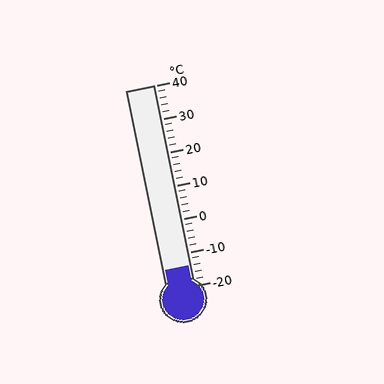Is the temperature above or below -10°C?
The temperature is below -10°C.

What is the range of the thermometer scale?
The thermometer scale ranges from -20°C to 40°C.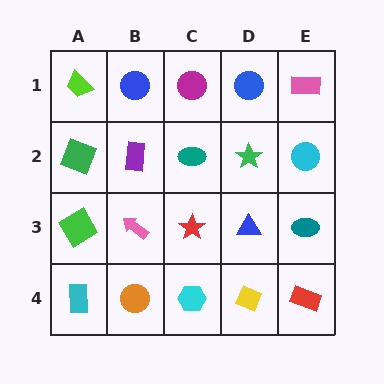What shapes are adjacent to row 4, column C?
A red star (row 3, column C), an orange circle (row 4, column B), a yellow diamond (row 4, column D).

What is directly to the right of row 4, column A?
An orange circle.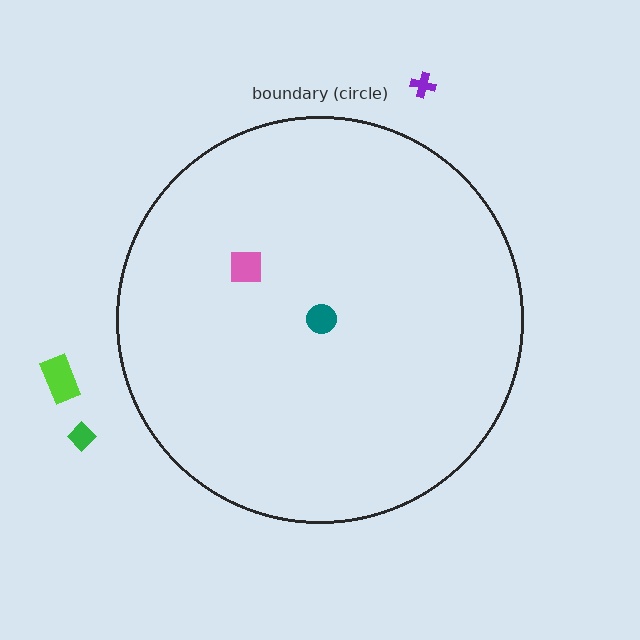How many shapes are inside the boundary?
2 inside, 3 outside.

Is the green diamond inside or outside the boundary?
Outside.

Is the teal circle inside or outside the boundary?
Inside.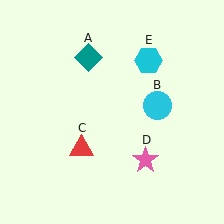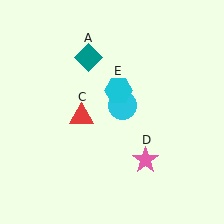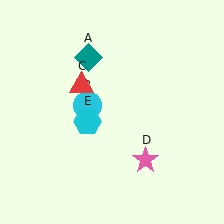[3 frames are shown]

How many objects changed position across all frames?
3 objects changed position: cyan circle (object B), red triangle (object C), cyan hexagon (object E).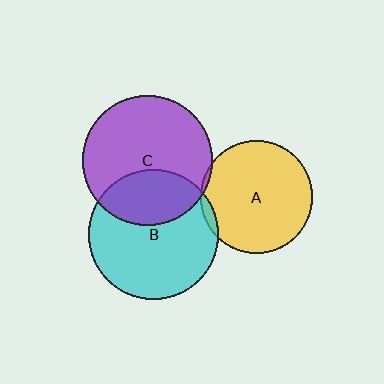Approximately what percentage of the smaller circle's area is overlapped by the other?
Approximately 5%.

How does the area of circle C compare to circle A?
Approximately 1.3 times.